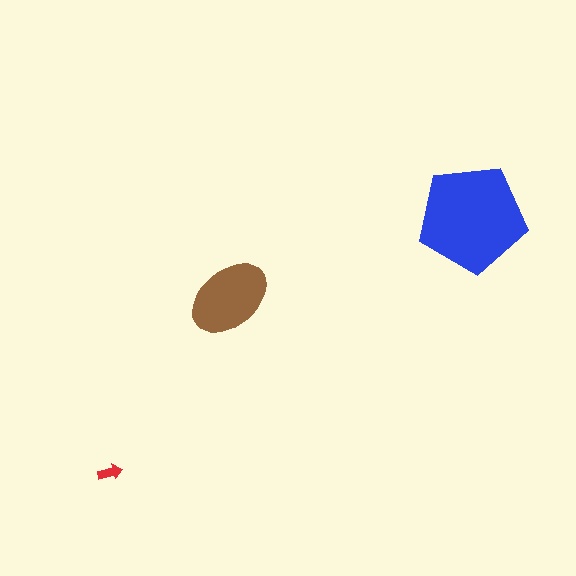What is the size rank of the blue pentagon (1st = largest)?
1st.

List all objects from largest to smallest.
The blue pentagon, the brown ellipse, the red arrow.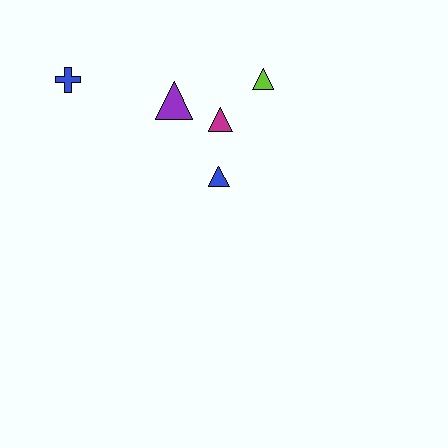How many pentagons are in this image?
There are no pentagons.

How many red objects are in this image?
There are no red objects.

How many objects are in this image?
There are 5 objects.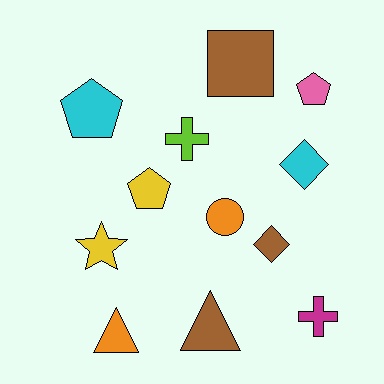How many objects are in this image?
There are 12 objects.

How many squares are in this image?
There is 1 square.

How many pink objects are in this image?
There is 1 pink object.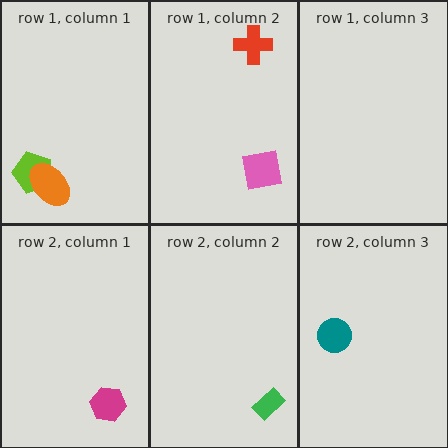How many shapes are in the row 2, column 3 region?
1.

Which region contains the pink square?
The row 1, column 2 region.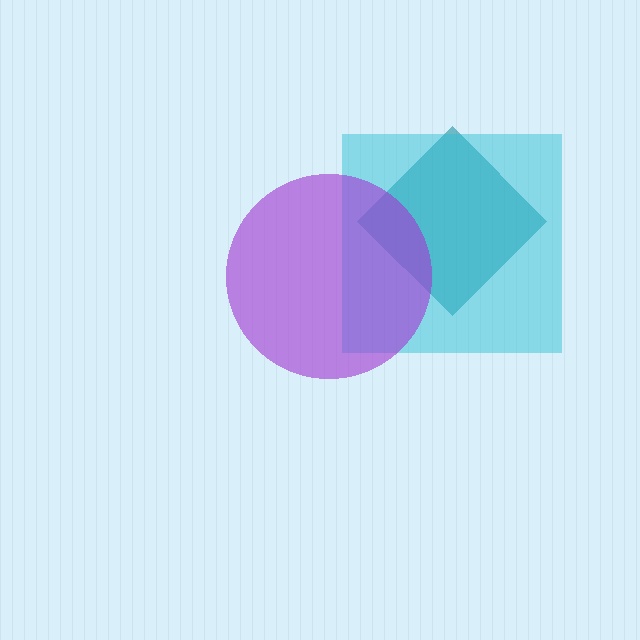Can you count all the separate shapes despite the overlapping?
Yes, there are 3 separate shapes.